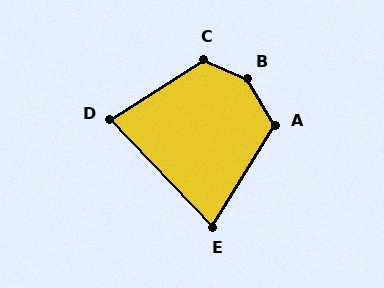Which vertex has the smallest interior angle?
E, at approximately 76 degrees.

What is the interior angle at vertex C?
Approximately 123 degrees (obtuse).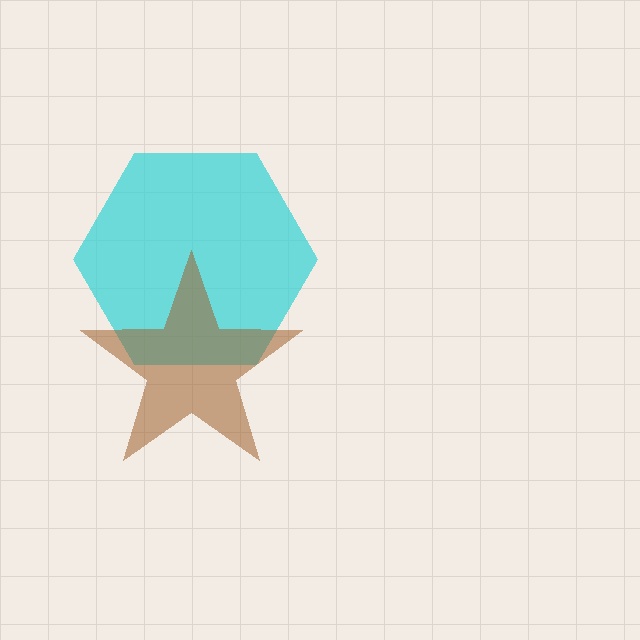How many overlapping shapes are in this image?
There are 2 overlapping shapes in the image.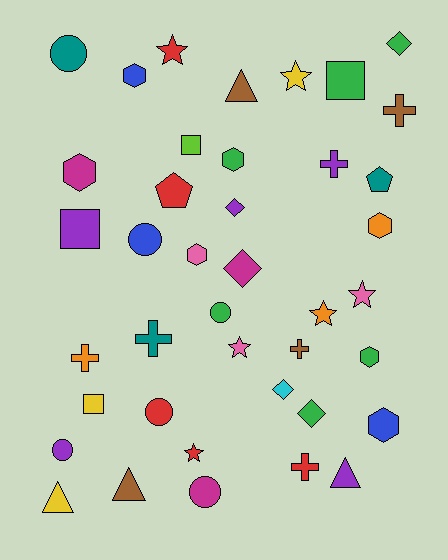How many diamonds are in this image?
There are 5 diamonds.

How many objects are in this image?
There are 40 objects.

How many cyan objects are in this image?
There is 1 cyan object.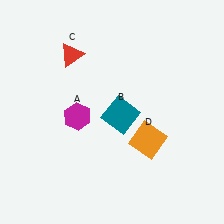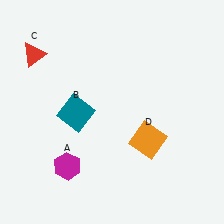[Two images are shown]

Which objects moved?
The objects that moved are: the magenta hexagon (A), the teal square (B), the red triangle (C).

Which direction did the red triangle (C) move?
The red triangle (C) moved left.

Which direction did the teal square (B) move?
The teal square (B) moved left.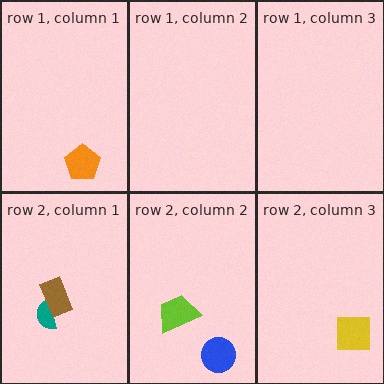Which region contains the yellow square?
The row 2, column 3 region.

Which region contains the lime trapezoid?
The row 2, column 2 region.